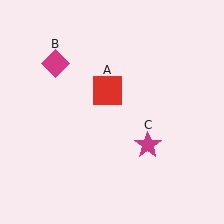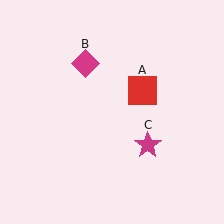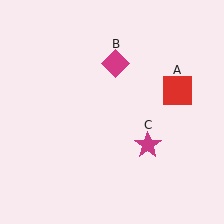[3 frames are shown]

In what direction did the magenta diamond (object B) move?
The magenta diamond (object B) moved right.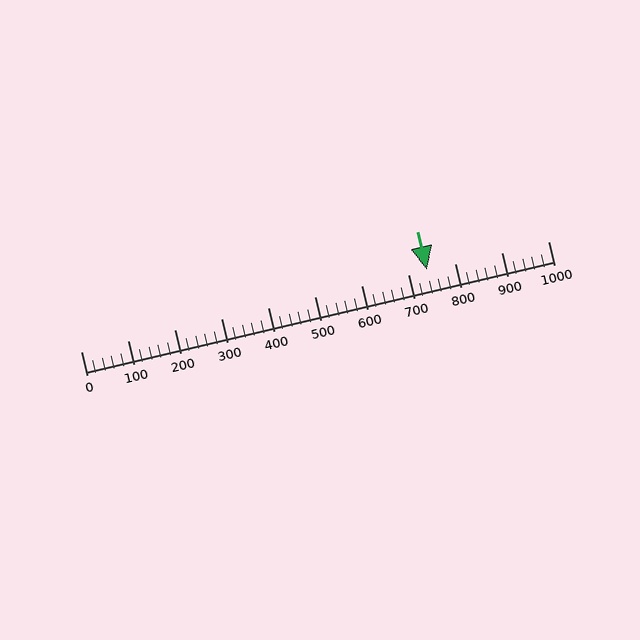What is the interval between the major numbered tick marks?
The major tick marks are spaced 100 units apart.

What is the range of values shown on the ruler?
The ruler shows values from 0 to 1000.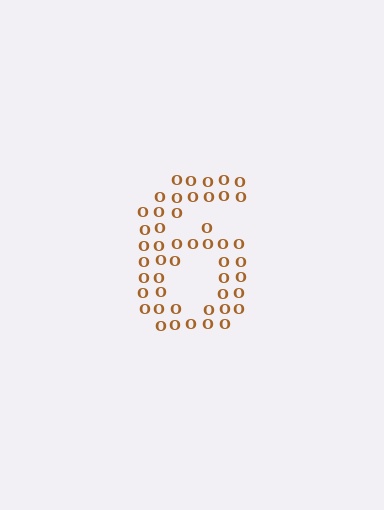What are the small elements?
The small elements are letter O's.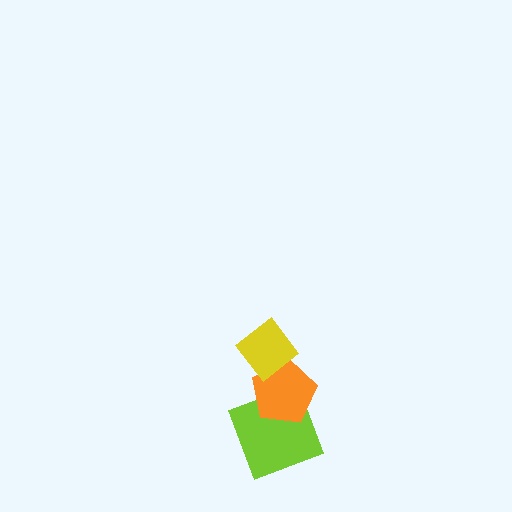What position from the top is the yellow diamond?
The yellow diamond is 1st from the top.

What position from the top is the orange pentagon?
The orange pentagon is 2nd from the top.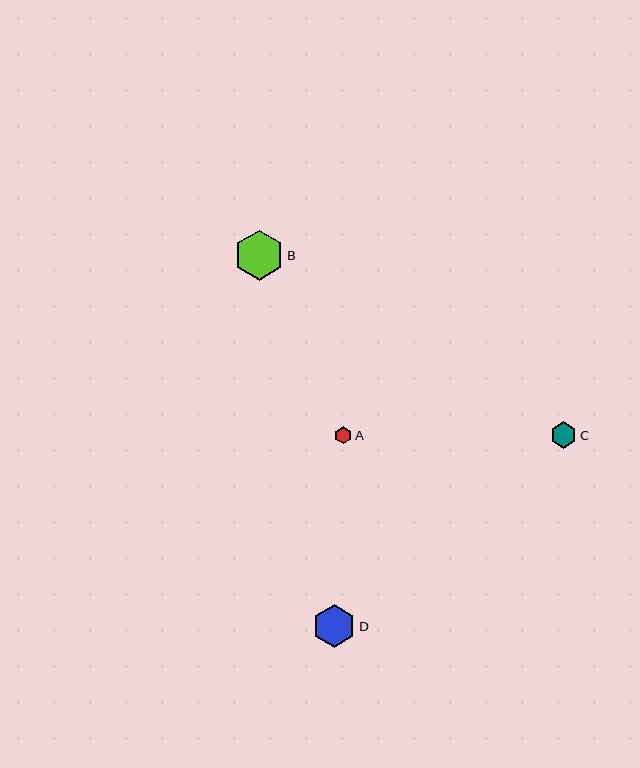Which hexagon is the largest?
Hexagon B is the largest with a size of approximately 50 pixels.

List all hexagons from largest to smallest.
From largest to smallest: B, D, C, A.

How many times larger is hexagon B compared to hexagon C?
Hexagon B is approximately 1.9 times the size of hexagon C.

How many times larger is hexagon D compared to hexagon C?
Hexagon D is approximately 1.6 times the size of hexagon C.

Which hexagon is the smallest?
Hexagon A is the smallest with a size of approximately 17 pixels.